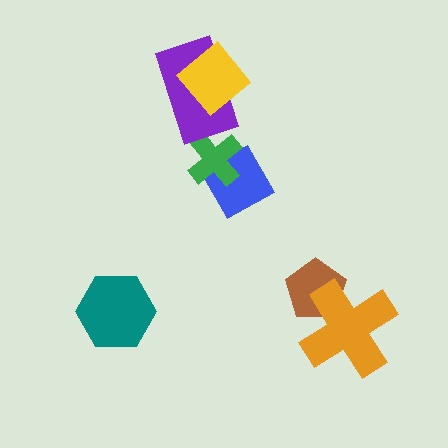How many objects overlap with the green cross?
1 object overlaps with the green cross.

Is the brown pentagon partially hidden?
Yes, it is partially covered by another shape.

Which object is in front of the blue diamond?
The green cross is in front of the blue diamond.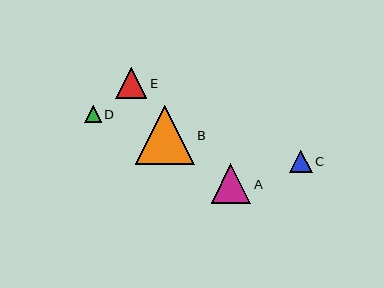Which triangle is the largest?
Triangle B is the largest with a size of approximately 59 pixels.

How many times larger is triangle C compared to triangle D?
Triangle C is approximately 1.4 times the size of triangle D.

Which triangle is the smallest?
Triangle D is the smallest with a size of approximately 16 pixels.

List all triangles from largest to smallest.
From largest to smallest: B, A, E, C, D.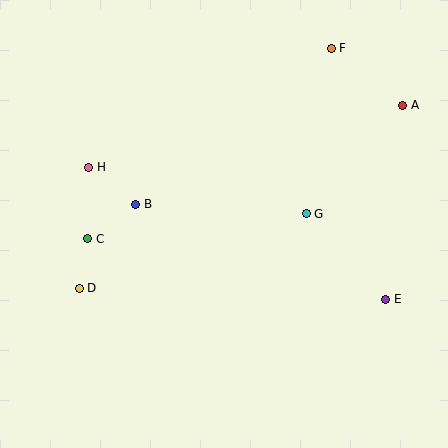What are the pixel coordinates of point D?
Point D is at (79, 288).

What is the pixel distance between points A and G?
The distance between A and G is 145 pixels.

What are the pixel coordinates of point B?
Point B is at (136, 204).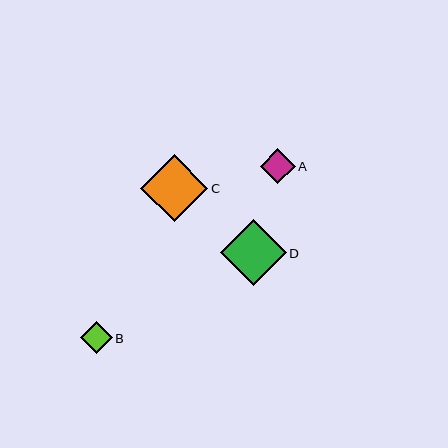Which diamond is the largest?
Diamond C is the largest with a size of approximately 68 pixels.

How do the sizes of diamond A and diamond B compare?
Diamond A and diamond B are approximately the same size.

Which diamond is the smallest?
Diamond B is the smallest with a size of approximately 32 pixels.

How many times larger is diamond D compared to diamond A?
Diamond D is approximately 1.9 times the size of diamond A.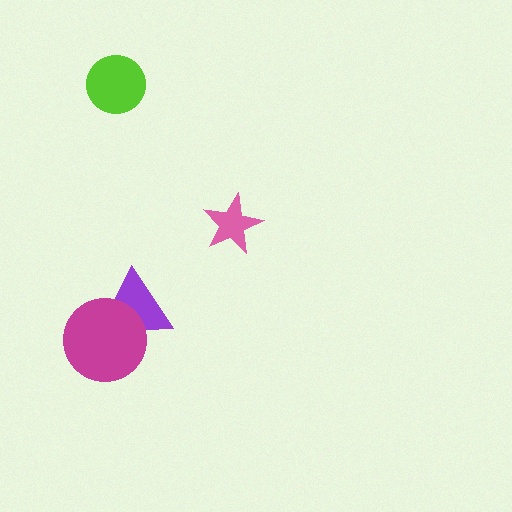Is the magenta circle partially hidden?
No, no other shape covers it.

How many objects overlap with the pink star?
0 objects overlap with the pink star.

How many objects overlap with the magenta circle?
1 object overlaps with the magenta circle.